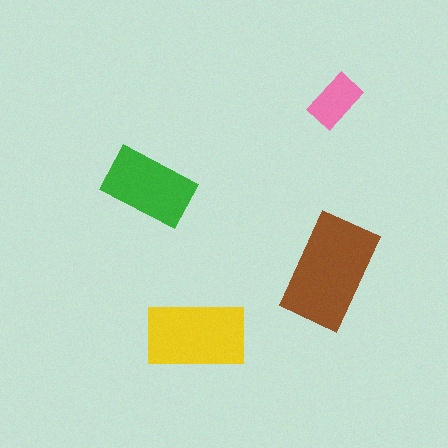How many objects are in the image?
There are 4 objects in the image.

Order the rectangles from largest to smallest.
the brown one, the yellow one, the green one, the pink one.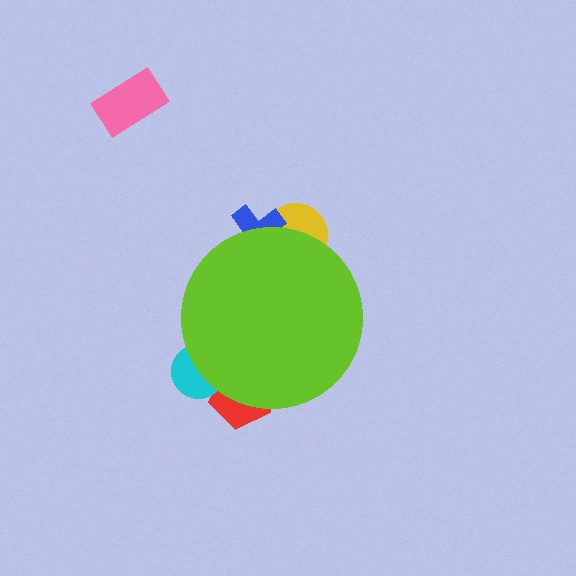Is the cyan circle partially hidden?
Yes, the cyan circle is partially hidden behind the lime circle.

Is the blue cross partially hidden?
Yes, the blue cross is partially hidden behind the lime circle.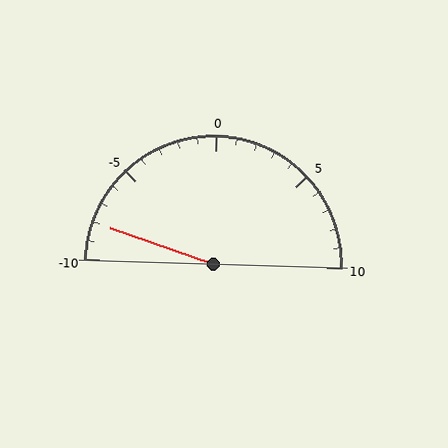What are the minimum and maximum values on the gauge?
The gauge ranges from -10 to 10.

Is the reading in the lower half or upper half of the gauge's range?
The reading is in the lower half of the range (-10 to 10).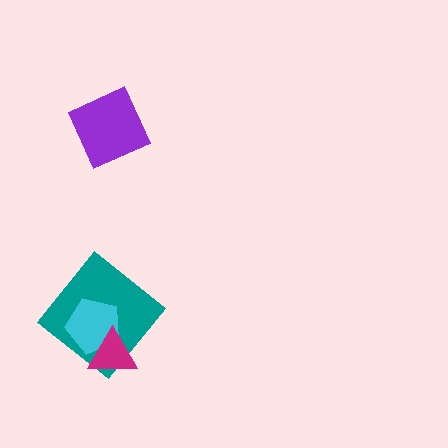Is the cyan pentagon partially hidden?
Yes, it is partially covered by another shape.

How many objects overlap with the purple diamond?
0 objects overlap with the purple diamond.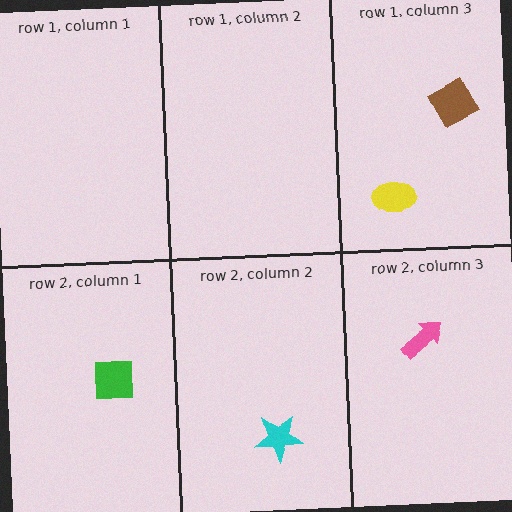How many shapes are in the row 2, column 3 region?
1.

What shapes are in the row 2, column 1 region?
The green square.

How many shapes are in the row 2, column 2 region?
1.